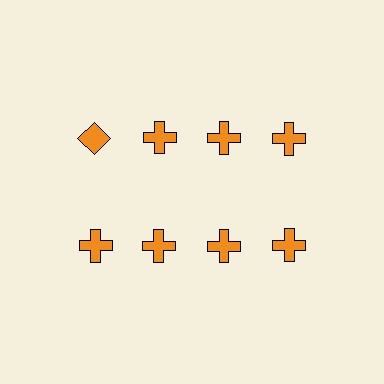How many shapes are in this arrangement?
There are 8 shapes arranged in a grid pattern.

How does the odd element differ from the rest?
It has a different shape: diamond instead of cross.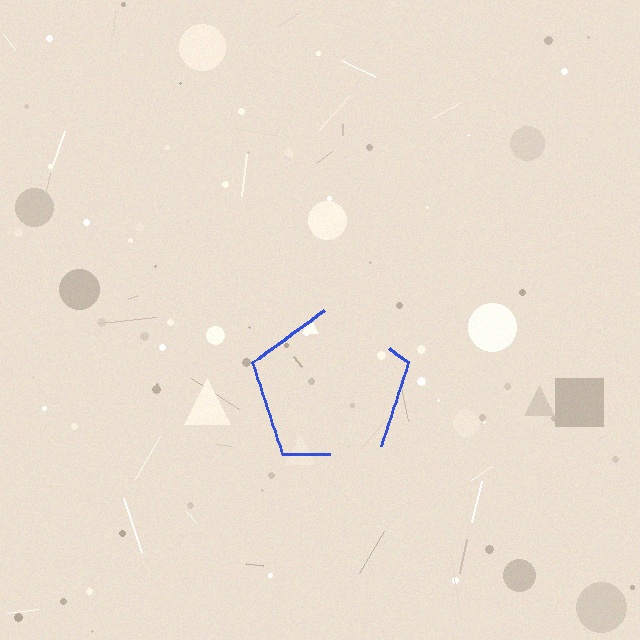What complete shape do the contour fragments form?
The contour fragments form a pentagon.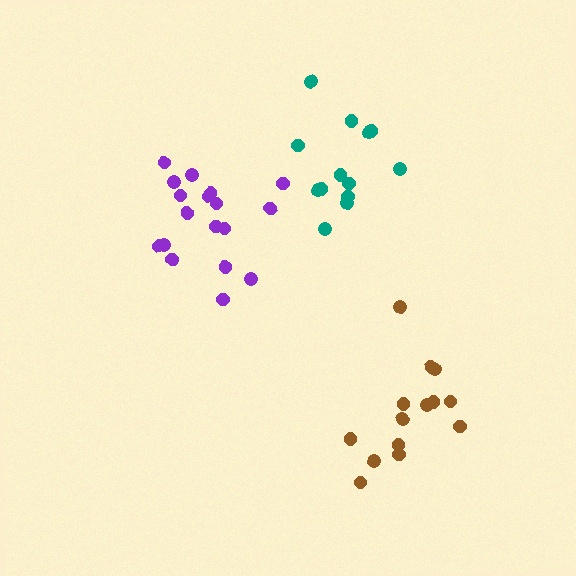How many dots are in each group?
Group 1: 14 dots, Group 2: 13 dots, Group 3: 18 dots (45 total).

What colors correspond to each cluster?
The clusters are colored: brown, teal, purple.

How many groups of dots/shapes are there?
There are 3 groups.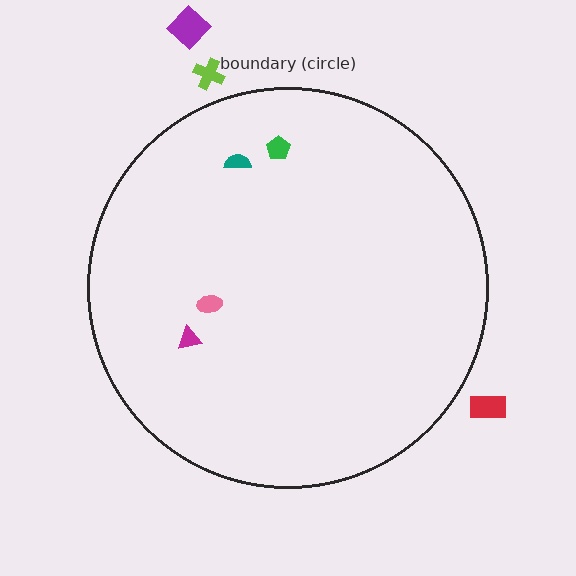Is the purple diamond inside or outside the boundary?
Outside.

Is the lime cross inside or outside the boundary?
Outside.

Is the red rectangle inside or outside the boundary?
Outside.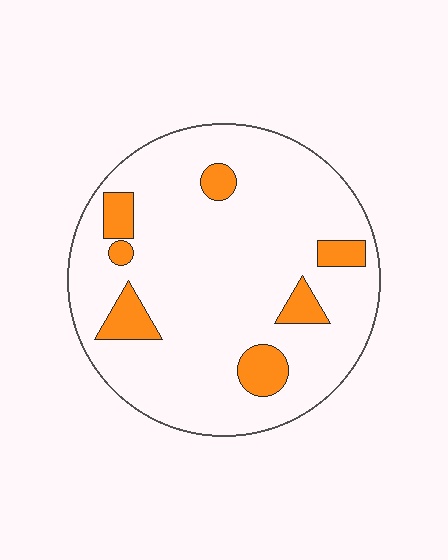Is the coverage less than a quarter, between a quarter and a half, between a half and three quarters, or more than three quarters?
Less than a quarter.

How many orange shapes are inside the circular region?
7.